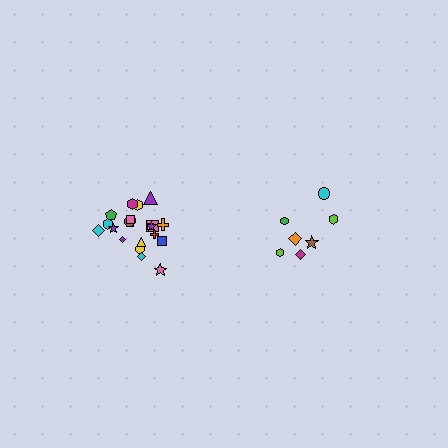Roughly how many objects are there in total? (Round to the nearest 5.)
Roughly 30 objects in total.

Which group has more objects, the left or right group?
The left group.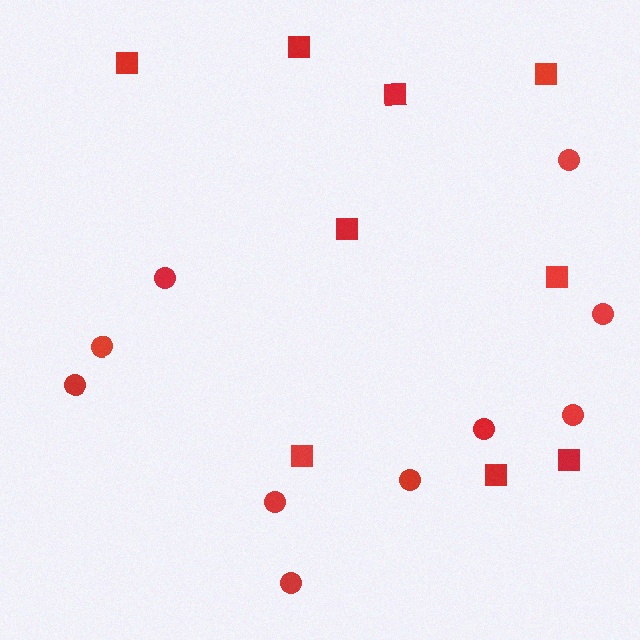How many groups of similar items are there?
There are 2 groups: one group of squares (9) and one group of circles (10).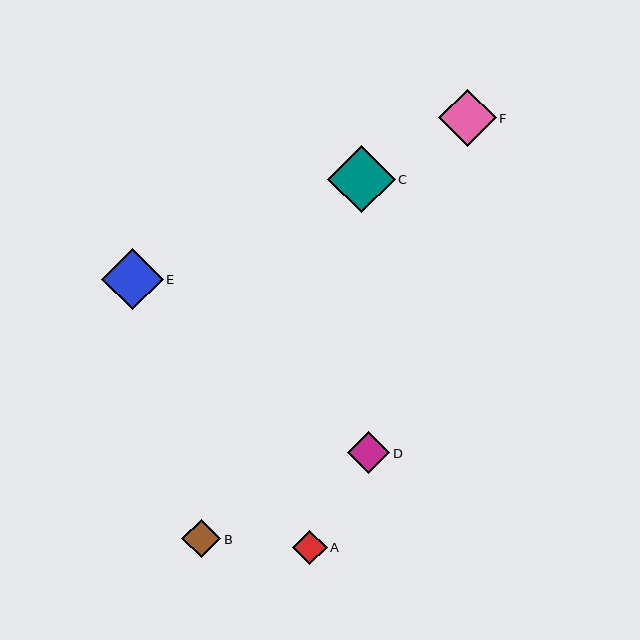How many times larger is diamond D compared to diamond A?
Diamond D is approximately 1.2 times the size of diamond A.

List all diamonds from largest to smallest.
From largest to smallest: C, E, F, D, B, A.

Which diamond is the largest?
Diamond C is the largest with a size of approximately 67 pixels.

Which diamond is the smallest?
Diamond A is the smallest with a size of approximately 34 pixels.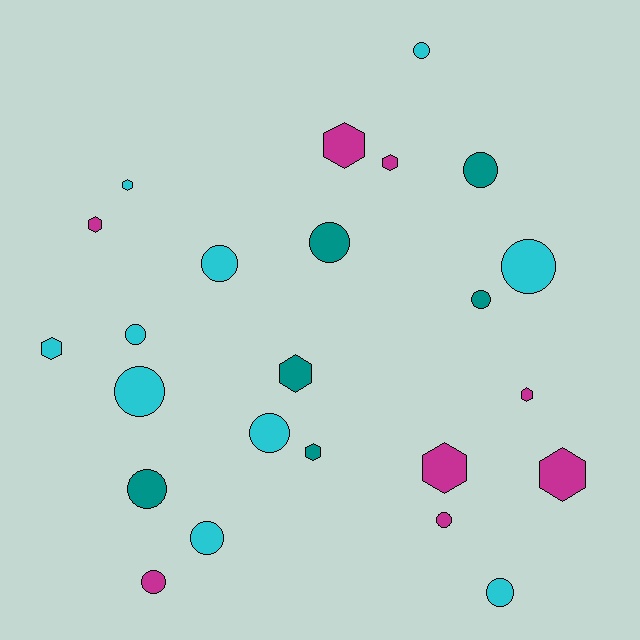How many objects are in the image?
There are 24 objects.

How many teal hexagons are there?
There are 2 teal hexagons.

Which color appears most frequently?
Cyan, with 10 objects.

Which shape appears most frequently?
Circle, with 14 objects.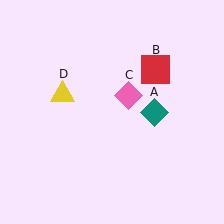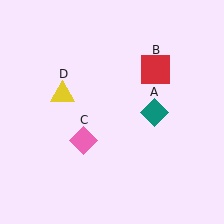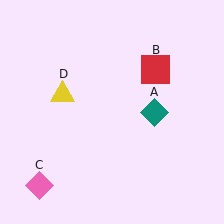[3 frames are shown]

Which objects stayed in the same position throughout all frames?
Teal diamond (object A) and red square (object B) and yellow triangle (object D) remained stationary.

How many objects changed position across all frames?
1 object changed position: pink diamond (object C).